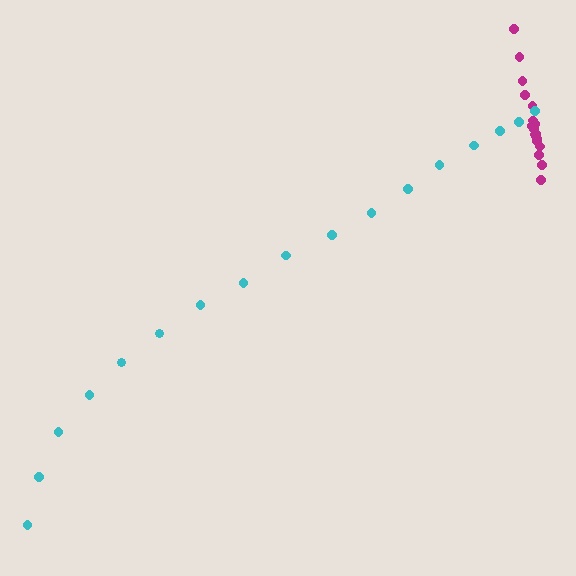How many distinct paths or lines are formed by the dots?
There are 2 distinct paths.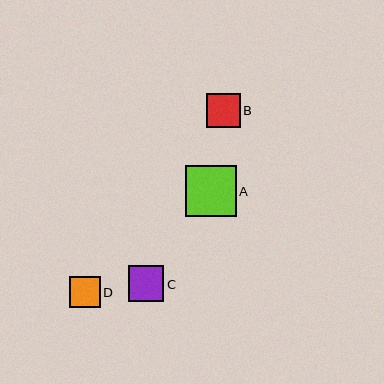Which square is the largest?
Square A is the largest with a size of approximately 51 pixels.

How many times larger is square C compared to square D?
Square C is approximately 1.2 times the size of square D.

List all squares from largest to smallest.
From largest to smallest: A, C, B, D.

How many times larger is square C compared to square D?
Square C is approximately 1.2 times the size of square D.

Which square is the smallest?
Square D is the smallest with a size of approximately 31 pixels.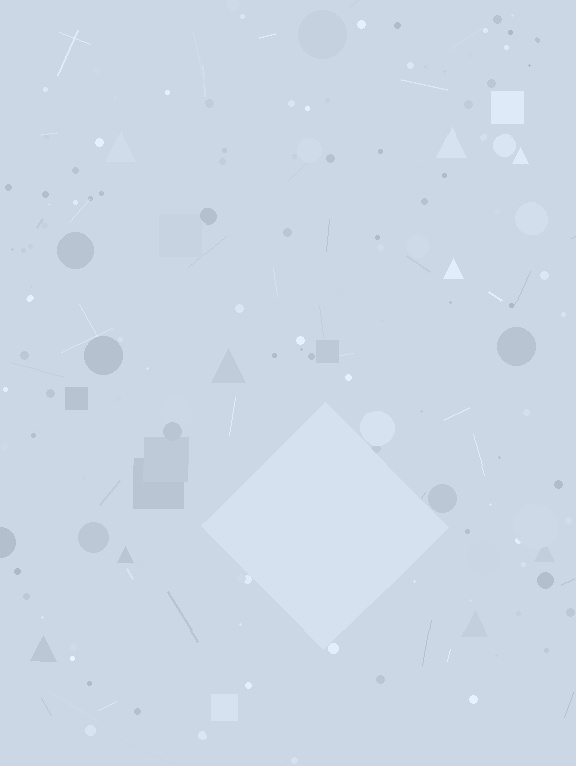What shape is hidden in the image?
A diamond is hidden in the image.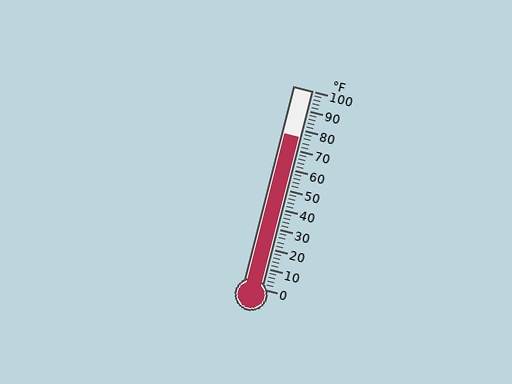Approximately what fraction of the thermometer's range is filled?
The thermometer is filled to approximately 75% of its range.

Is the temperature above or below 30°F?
The temperature is above 30°F.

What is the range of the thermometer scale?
The thermometer scale ranges from 0°F to 100°F.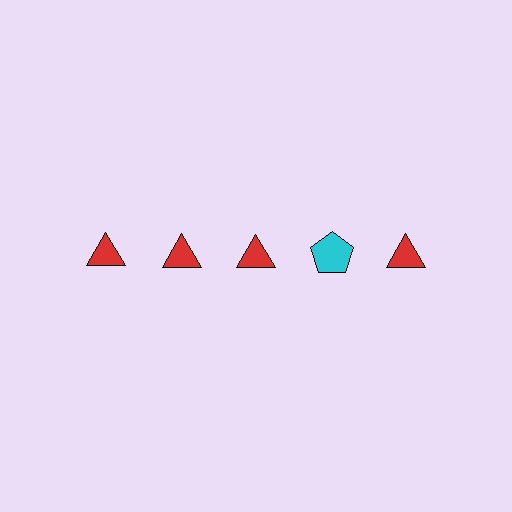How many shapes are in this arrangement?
There are 5 shapes arranged in a grid pattern.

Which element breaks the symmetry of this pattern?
The cyan pentagon in the top row, second from right column breaks the symmetry. All other shapes are red triangles.